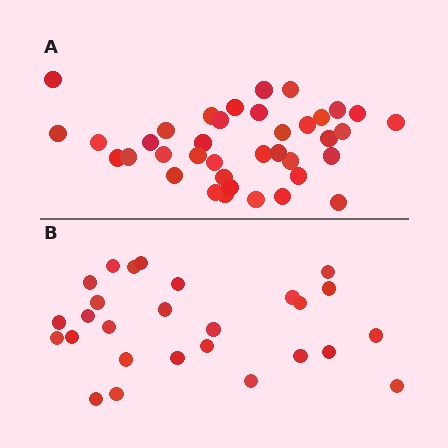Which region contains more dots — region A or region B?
Region A (the top region) has more dots.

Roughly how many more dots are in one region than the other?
Region A has roughly 12 or so more dots than region B.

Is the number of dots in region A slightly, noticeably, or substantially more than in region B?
Region A has noticeably more, but not dramatically so. The ratio is roughly 1.4 to 1.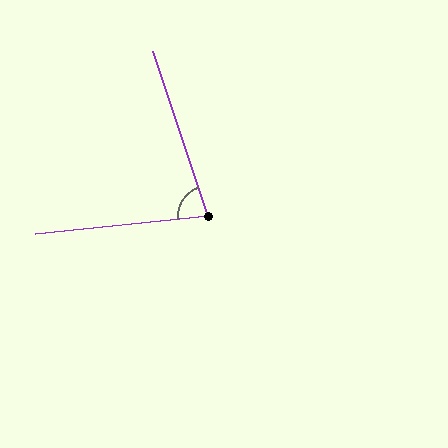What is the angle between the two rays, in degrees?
Approximately 77 degrees.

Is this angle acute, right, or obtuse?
It is acute.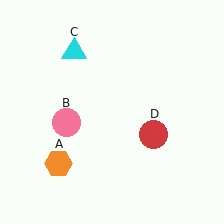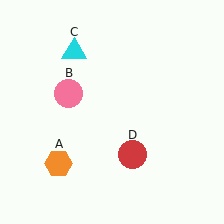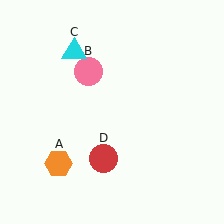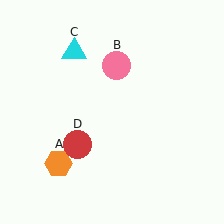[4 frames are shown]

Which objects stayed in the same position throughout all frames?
Orange hexagon (object A) and cyan triangle (object C) remained stationary.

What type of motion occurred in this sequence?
The pink circle (object B), red circle (object D) rotated clockwise around the center of the scene.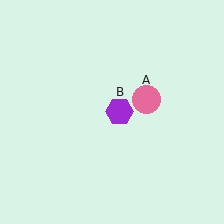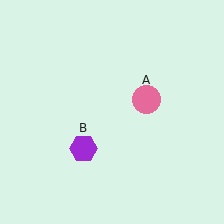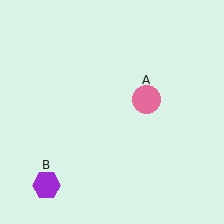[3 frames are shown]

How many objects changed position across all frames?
1 object changed position: purple hexagon (object B).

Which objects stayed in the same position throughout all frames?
Pink circle (object A) remained stationary.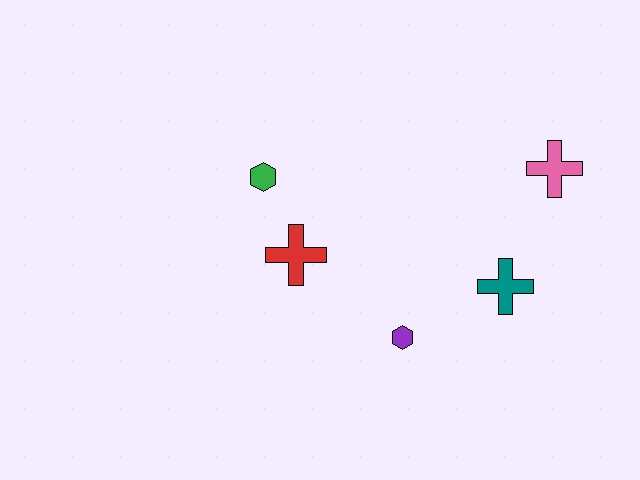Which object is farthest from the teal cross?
The green hexagon is farthest from the teal cross.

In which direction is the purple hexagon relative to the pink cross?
The purple hexagon is below the pink cross.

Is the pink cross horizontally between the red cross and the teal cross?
No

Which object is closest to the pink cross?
The teal cross is closest to the pink cross.